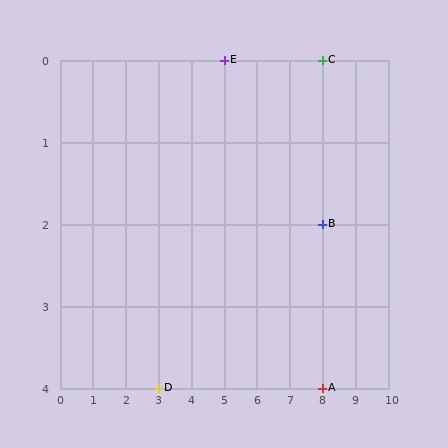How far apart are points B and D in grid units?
Points B and D are 5 columns and 2 rows apart (about 5.4 grid units diagonally).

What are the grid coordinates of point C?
Point C is at grid coordinates (8, 0).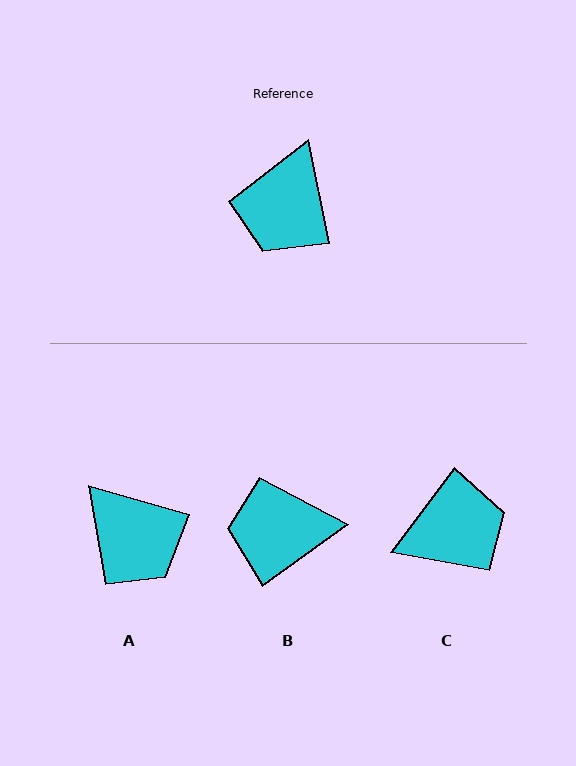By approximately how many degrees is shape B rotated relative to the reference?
Approximately 66 degrees clockwise.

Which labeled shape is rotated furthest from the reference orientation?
C, about 132 degrees away.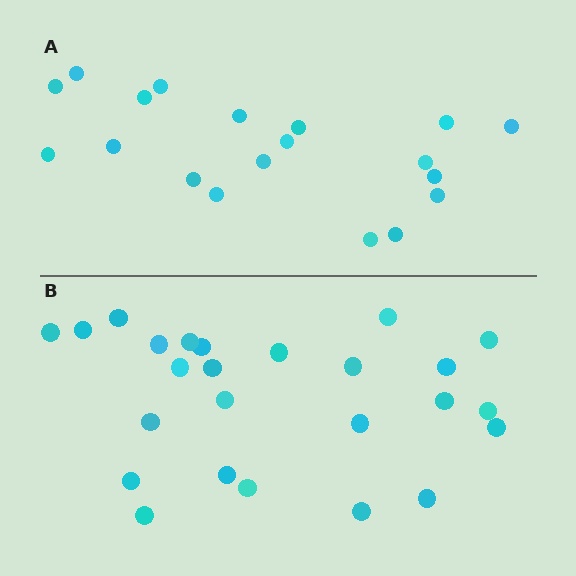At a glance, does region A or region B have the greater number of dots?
Region B (the bottom region) has more dots.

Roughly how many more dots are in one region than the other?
Region B has about 6 more dots than region A.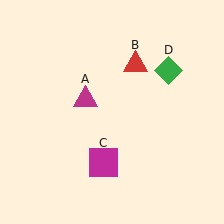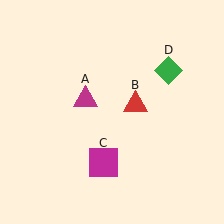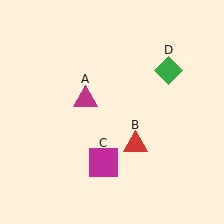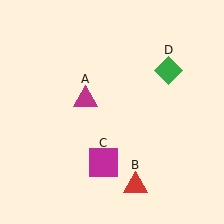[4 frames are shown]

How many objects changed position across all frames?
1 object changed position: red triangle (object B).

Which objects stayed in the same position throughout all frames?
Magenta triangle (object A) and magenta square (object C) and green diamond (object D) remained stationary.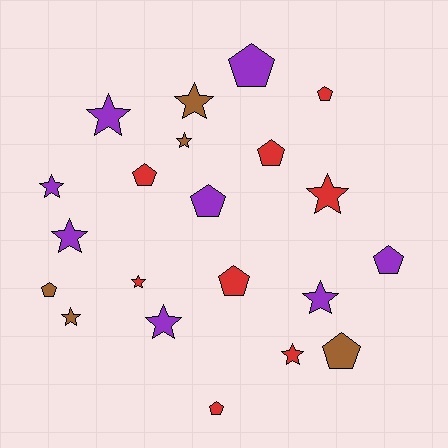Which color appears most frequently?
Red, with 8 objects.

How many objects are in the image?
There are 21 objects.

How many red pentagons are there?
There are 5 red pentagons.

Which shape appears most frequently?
Star, with 11 objects.